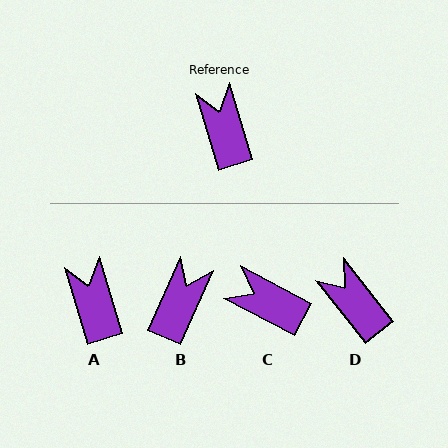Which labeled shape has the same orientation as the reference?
A.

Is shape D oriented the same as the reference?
No, it is off by about 21 degrees.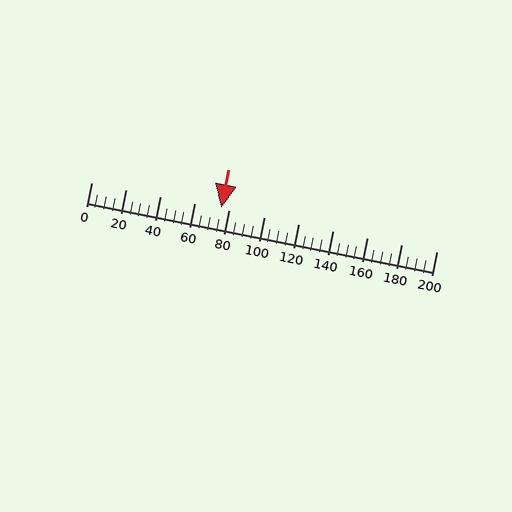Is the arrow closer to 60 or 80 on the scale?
The arrow is closer to 80.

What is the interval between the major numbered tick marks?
The major tick marks are spaced 20 units apart.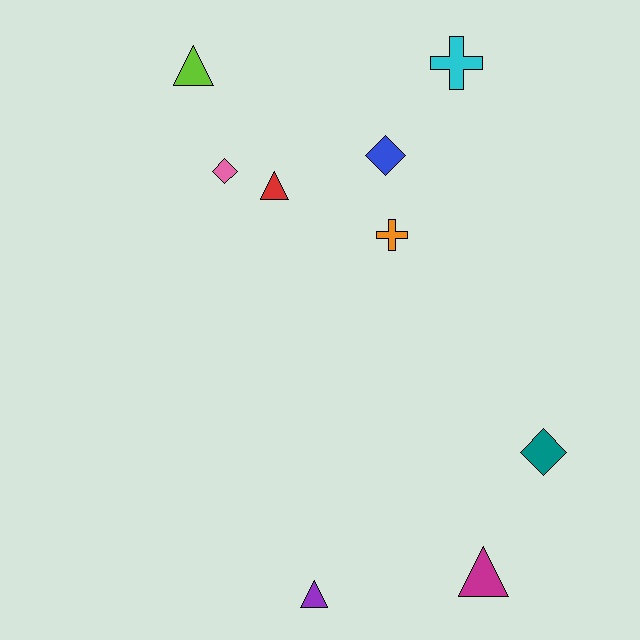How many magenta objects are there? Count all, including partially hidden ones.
There is 1 magenta object.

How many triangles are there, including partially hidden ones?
There are 4 triangles.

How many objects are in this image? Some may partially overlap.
There are 9 objects.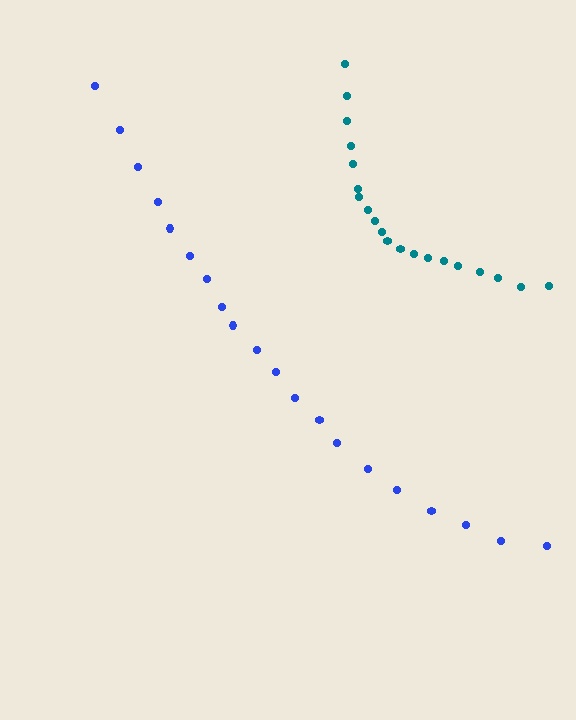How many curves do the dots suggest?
There are 2 distinct paths.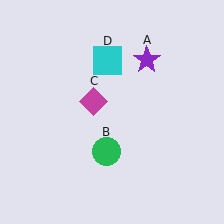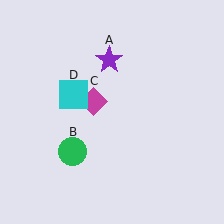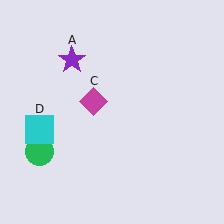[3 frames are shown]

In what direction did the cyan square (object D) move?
The cyan square (object D) moved down and to the left.